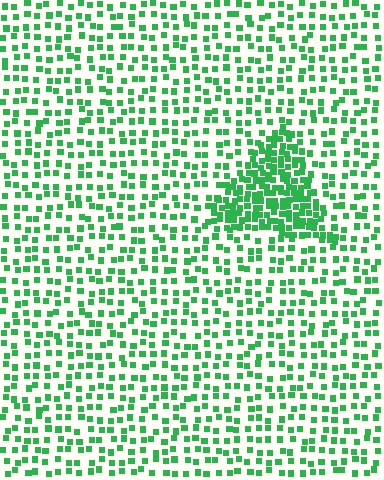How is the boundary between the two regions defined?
The boundary is defined by a change in element density (approximately 2.4x ratio). All elements are the same color, size, and shape.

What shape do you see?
I see a triangle.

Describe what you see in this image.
The image contains small green elements arranged at two different densities. A triangle-shaped region is visible where the elements are more densely packed than the surrounding area.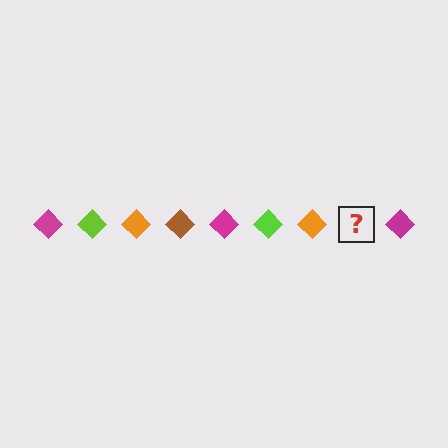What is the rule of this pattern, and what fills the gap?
The rule is that the pattern cycles through magenta, lime, orange, brown diamonds. The gap should be filled with a brown diamond.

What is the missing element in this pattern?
The missing element is a brown diamond.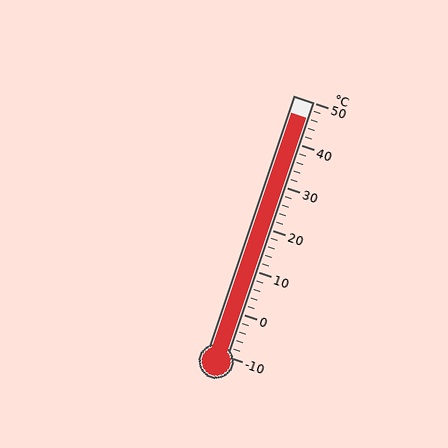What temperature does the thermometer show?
The thermometer shows approximately 46°C.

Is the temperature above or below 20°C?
The temperature is above 20°C.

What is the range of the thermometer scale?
The thermometer scale ranges from -10°C to 50°C.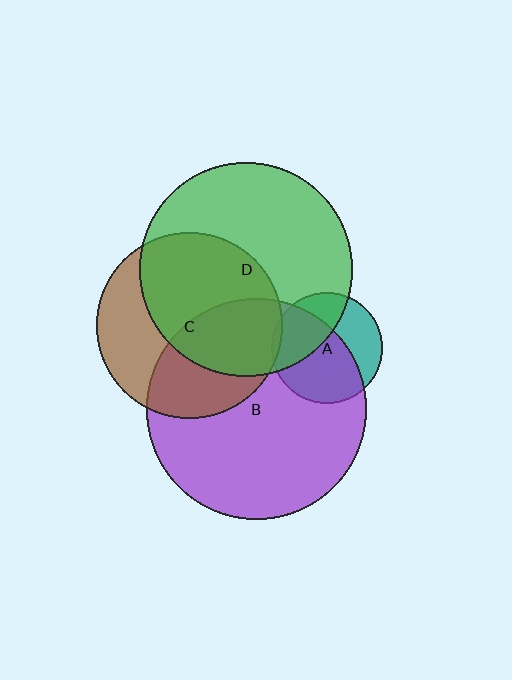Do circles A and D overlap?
Yes.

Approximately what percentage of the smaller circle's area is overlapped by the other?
Approximately 40%.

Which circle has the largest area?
Circle B (purple).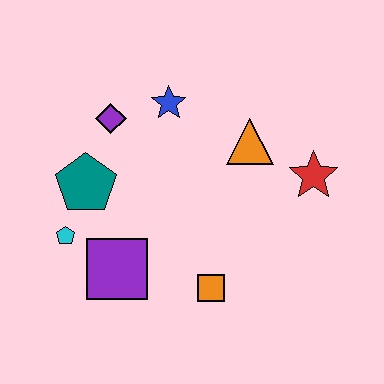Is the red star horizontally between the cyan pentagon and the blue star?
No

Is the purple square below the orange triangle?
Yes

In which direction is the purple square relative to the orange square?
The purple square is to the left of the orange square.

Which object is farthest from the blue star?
The orange square is farthest from the blue star.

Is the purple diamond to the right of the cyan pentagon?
Yes